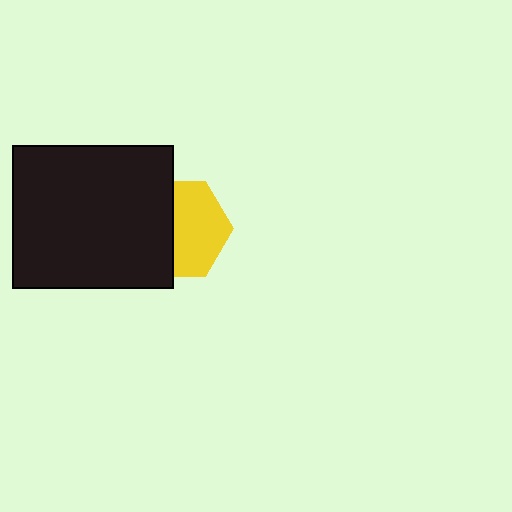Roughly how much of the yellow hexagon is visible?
About half of it is visible (roughly 56%).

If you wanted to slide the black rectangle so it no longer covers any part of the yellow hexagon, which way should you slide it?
Slide it left — that is the most direct way to separate the two shapes.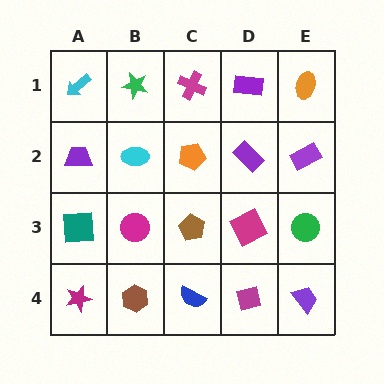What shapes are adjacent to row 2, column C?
A magenta cross (row 1, column C), a brown pentagon (row 3, column C), a cyan ellipse (row 2, column B), a purple rectangle (row 2, column D).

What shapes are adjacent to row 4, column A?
A teal square (row 3, column A), a brown hexagon (row 4, column B).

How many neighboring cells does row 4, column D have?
3.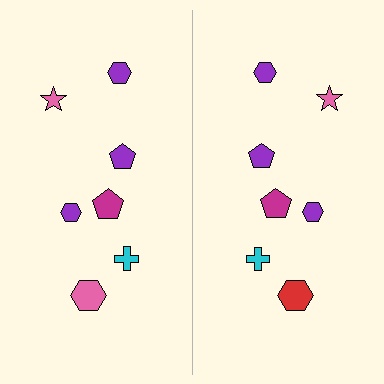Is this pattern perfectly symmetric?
No, the pattern is not perfectly symmetric. The red hexagon on the right side breaks the symmetry — its mirror counterpart is pink.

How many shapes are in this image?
There are 14 shapes in this image.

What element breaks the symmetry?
The red hexagon on the right side breaks the symmetry — its mirror counterpart is pink.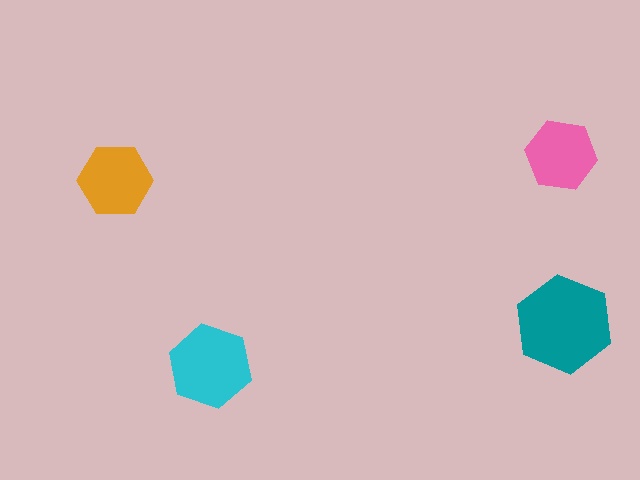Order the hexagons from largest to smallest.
the teal one, the cyan one, the orange one, the pink one.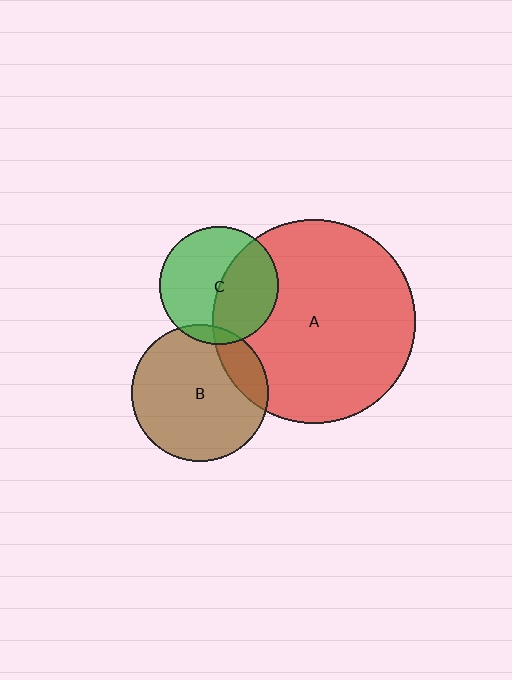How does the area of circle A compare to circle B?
Approximately 2.2 times.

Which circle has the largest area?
Circle A (red).